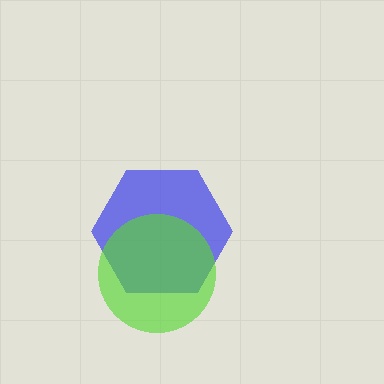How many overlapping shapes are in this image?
There are 2 overlapping shapes in the image.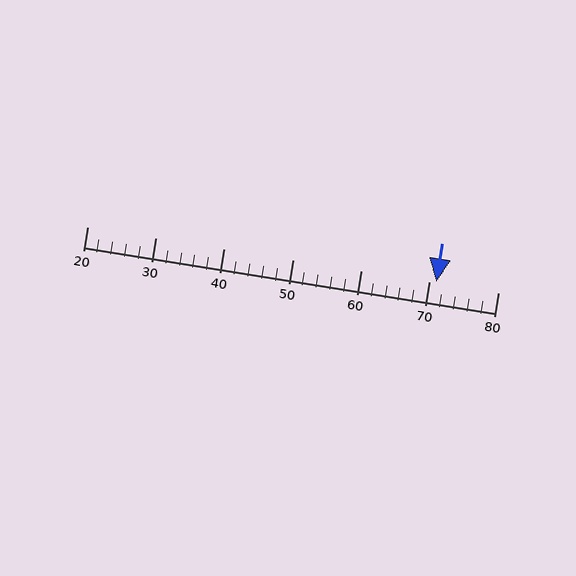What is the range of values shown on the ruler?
The ruler shows values from 20 to 80.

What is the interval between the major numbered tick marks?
The major tick marks are spaced 10 units apart.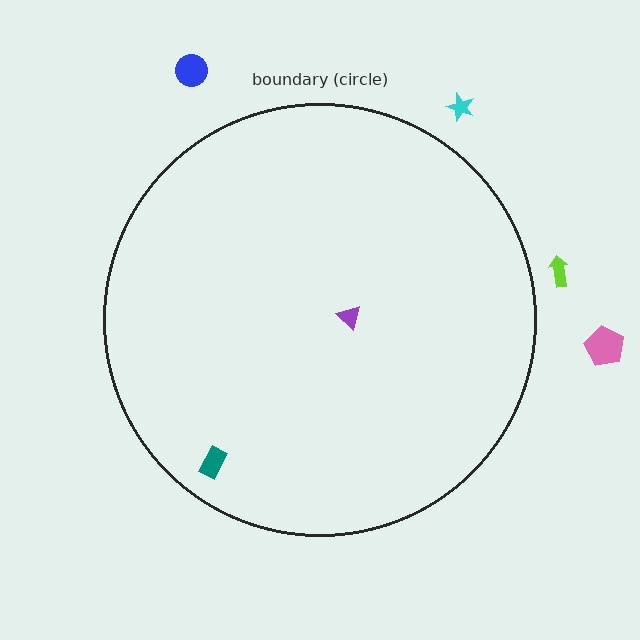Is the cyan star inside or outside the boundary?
Outside.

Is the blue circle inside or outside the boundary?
Outside.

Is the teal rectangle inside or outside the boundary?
Inside.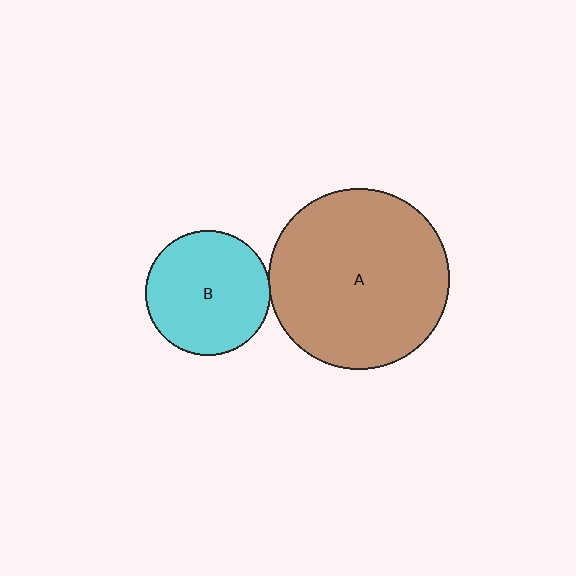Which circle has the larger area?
Circle A (brown).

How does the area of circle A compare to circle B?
Approximately 2.1 times.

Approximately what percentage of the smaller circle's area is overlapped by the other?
Approximately 5%.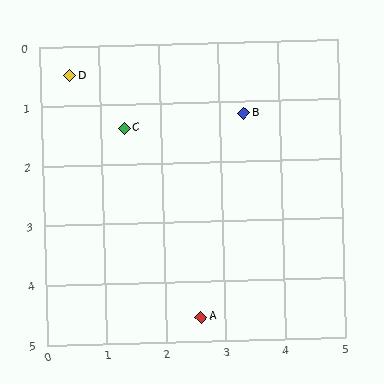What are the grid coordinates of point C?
Point C is at approximately (1.4, 1.4).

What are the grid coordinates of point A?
Point A is at approximately (2.6, 4.6).